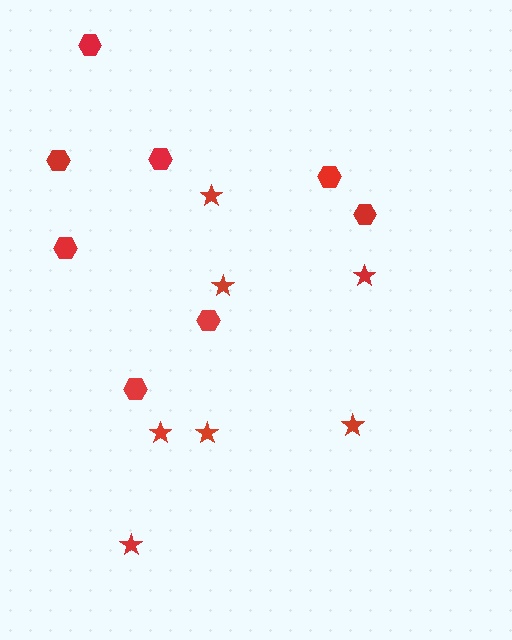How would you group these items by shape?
There are 2 groups: one group of stars (7) and one group of hexagons (8).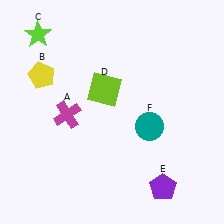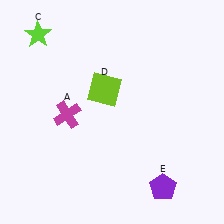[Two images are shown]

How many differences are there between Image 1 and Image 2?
There are 2 differences between the two images.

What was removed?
The teal circle (F), the yellow pentagon (B) were removed in Image 2.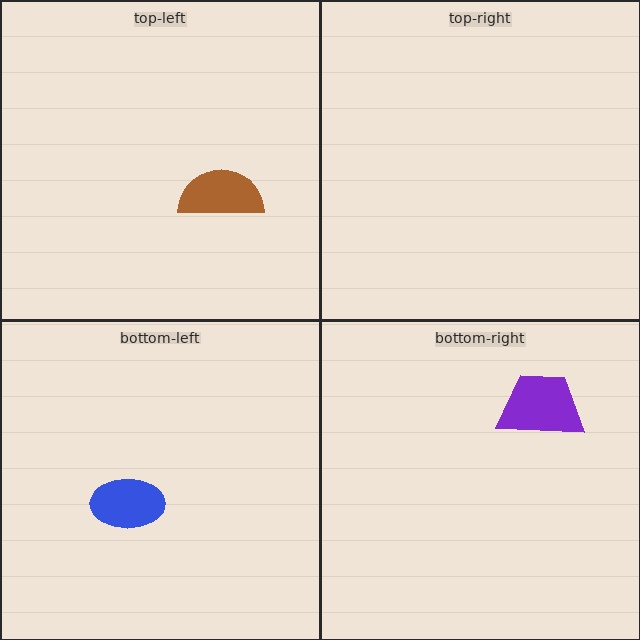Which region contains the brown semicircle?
The top-left region.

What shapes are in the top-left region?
The brown semicircle.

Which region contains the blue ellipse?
The bottom-left region.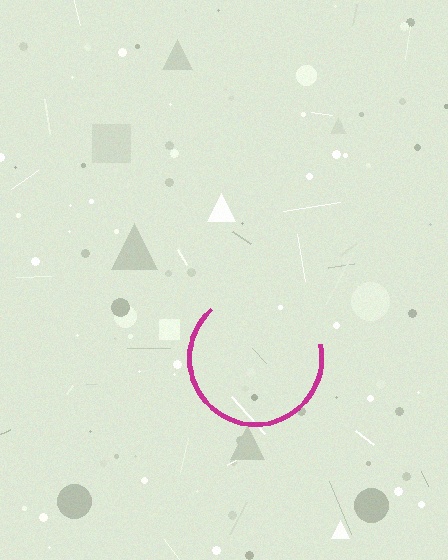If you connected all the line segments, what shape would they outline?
They would outline a circle.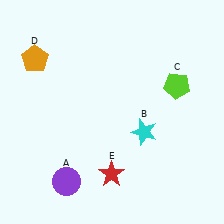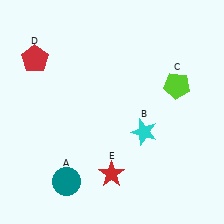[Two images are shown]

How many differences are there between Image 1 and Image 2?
There are 2 differences between the two images.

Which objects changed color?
A changed from purple to teal. D changed from orange to red.